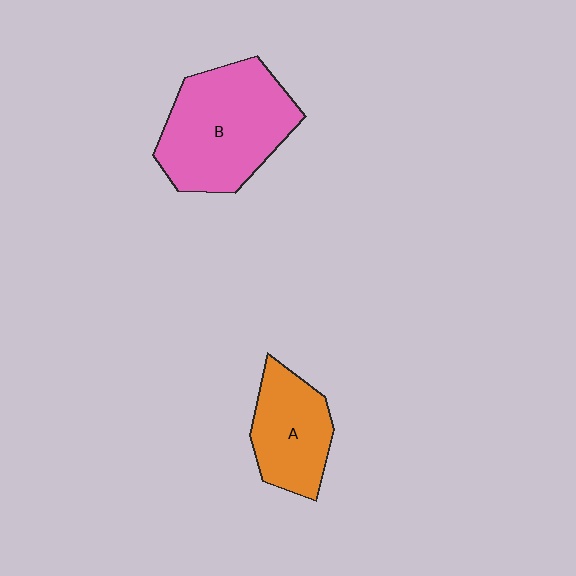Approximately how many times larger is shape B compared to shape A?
Approximately 1.6 times.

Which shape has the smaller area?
Shape A (orange).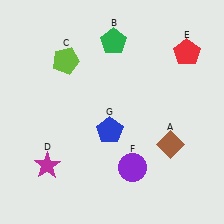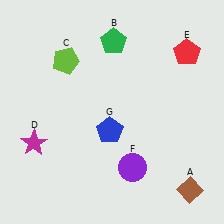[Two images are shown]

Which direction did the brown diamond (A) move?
The brown diamond (A) moved down.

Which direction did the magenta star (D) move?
The magenta star (D) moved up.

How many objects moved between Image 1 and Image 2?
2 objects moved between the two images.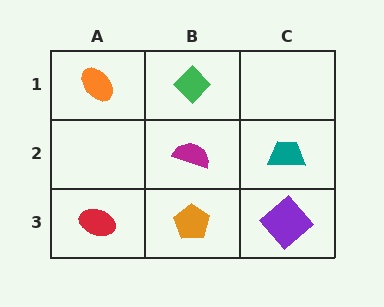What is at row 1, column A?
An orange ellipse.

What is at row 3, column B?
An orange pentagon.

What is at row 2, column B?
A magenta semicircle.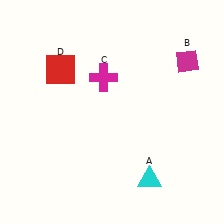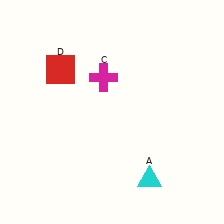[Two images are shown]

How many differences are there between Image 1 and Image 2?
There is 1 difference between the two images.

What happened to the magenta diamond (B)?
The magenta diamond (B) was removed in Image 2. It was in the top-right area of Image 1.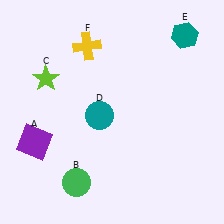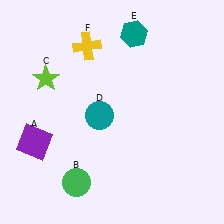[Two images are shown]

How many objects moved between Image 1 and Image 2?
1 object moved between the two images.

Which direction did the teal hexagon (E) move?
The teal hexagon (E) moved left.